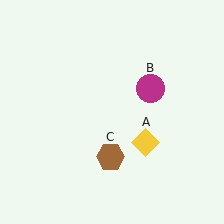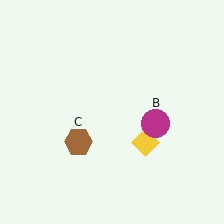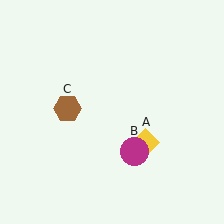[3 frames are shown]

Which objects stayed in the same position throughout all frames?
Yellow diamond (object A) remained stationary.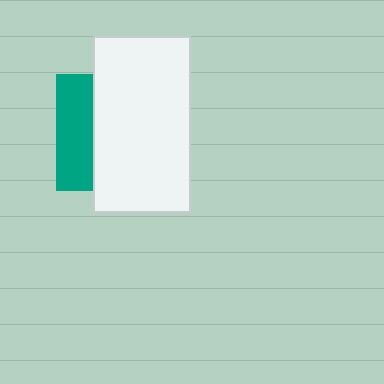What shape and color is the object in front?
The object in front is a white rectangle.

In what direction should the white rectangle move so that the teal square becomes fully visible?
The white rectangle should move right. That is the shortest direction to clear the overlap and leave the teal square fully visible.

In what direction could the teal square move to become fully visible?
The teal square could move left. That would shift it out from behind the white rectangle entirely.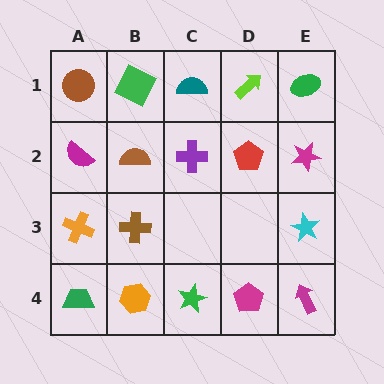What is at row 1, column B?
A green square.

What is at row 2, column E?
A magenta star.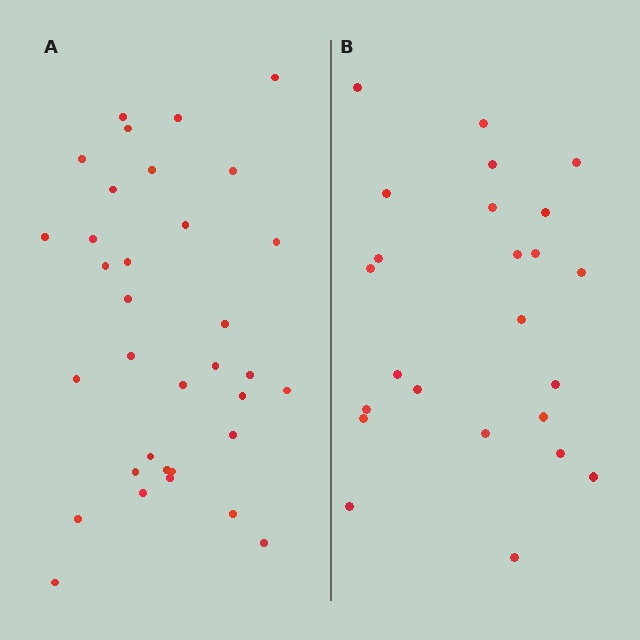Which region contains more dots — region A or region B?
Region A (the left region) has more dots.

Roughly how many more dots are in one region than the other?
Region A has roughly 10 or so more dots than region B.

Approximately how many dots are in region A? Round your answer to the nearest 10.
About 30 dots. (The exact count is 34, which rounds to 30.)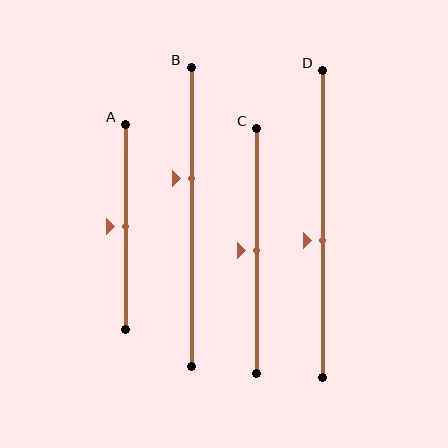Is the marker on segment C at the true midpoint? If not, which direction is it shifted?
Yes, the marker on segment C is at the true midpoint.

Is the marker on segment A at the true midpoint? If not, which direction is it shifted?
Yes, the marker on segment A is at the true midpoint.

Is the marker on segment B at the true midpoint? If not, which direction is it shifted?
No, the marker on segment B is shifted upward by about 13% of the segment length.